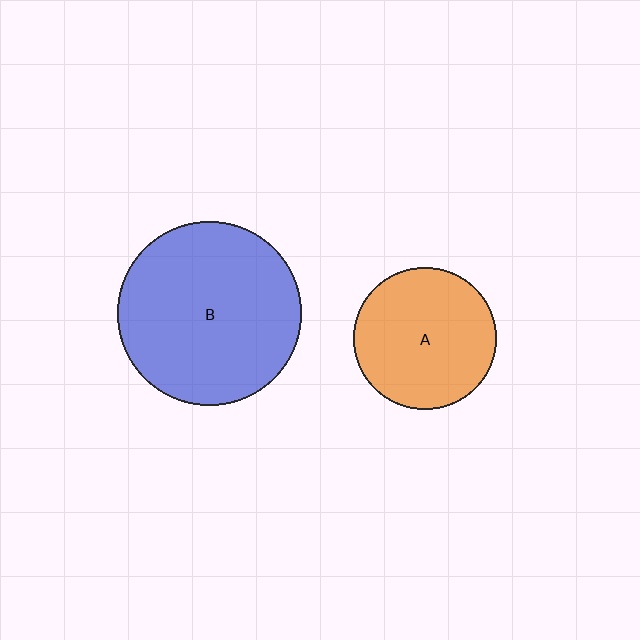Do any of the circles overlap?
No, none of the circles overlap.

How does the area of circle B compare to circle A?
Approximately 1.7 times.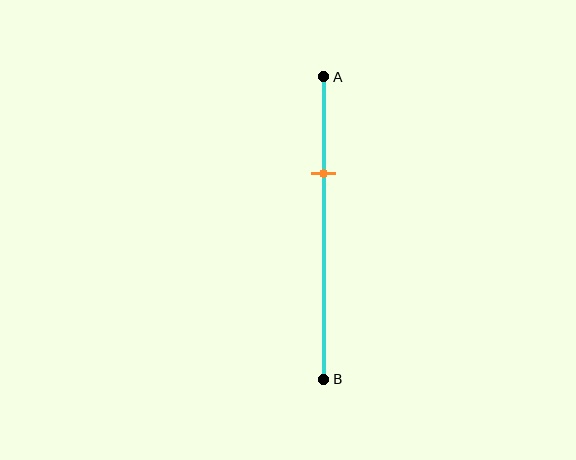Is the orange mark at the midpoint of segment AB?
No, the mark is at about 30% from A, not at the 50% midpoint.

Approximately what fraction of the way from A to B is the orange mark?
The orange mark is approximately 30% of the way from A to B.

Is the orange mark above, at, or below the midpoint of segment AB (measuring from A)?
The orange mark is above the midpoint of segment AB.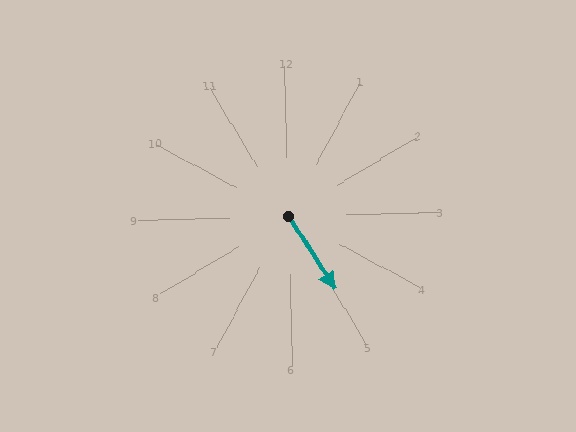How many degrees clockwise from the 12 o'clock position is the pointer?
Approximately 149 degrees.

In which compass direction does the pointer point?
Southeast.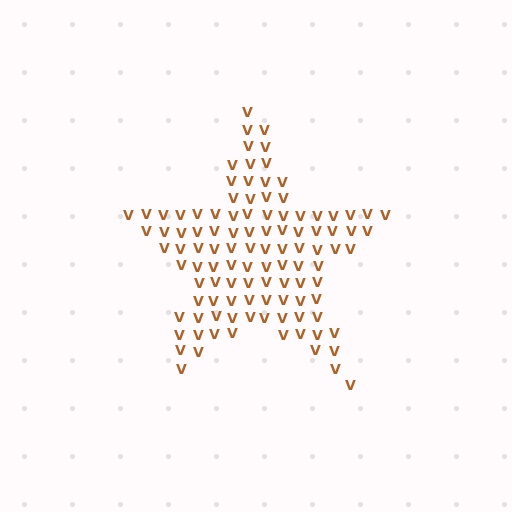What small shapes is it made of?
It is made of small letter V's.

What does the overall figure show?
The overall figure shows a star.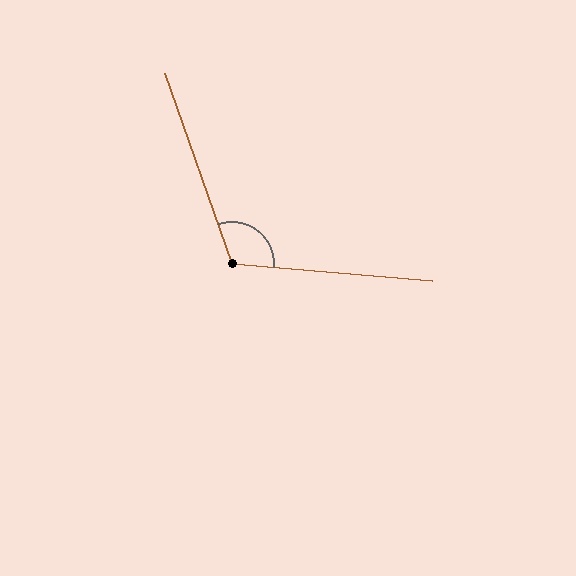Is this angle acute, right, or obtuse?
It is obtuse.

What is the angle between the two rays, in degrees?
Approximately 114 degrees.